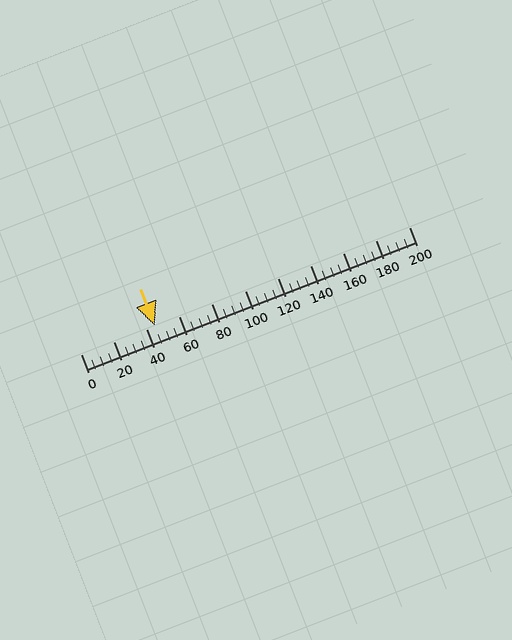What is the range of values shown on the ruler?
The ruler shows values from 0 to 200.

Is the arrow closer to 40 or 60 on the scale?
The arrow is closer to 40.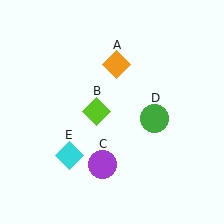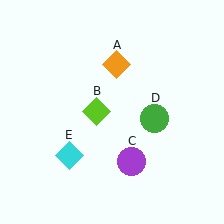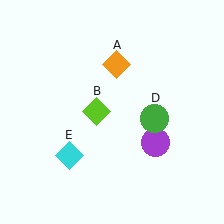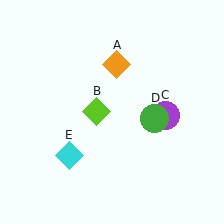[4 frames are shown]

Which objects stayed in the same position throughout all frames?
Orange diamond (object A) and lime diamond (object B) and green circle (object D) and cyan diamond (object E) remained stationary.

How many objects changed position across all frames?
1 object changed position: purple circle (object C).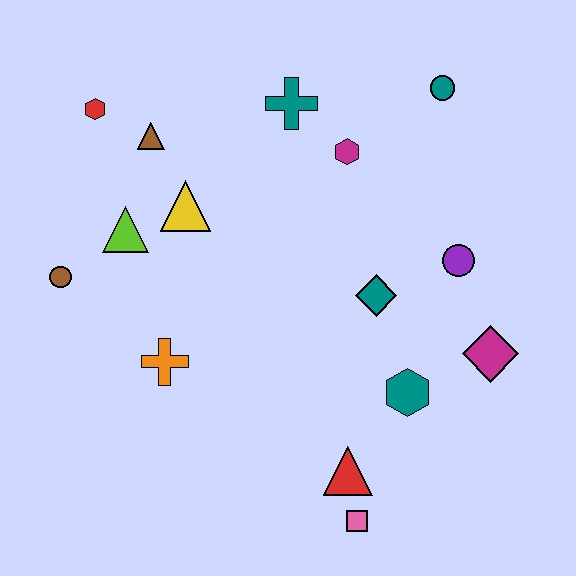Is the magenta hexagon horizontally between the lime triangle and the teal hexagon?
Yes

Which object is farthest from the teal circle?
The pink square is farthest from the teal circle.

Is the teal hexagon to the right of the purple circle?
No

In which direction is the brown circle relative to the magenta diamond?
The brown circle is to the left of the magenta diamond.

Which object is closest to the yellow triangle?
The lime triangle is closest to the yellow triangle.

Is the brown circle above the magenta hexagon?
No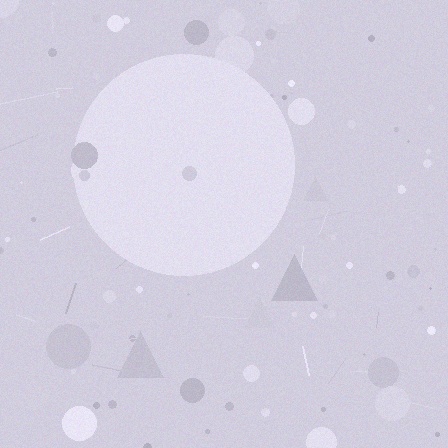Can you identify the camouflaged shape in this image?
The camouflaged shape is a circle.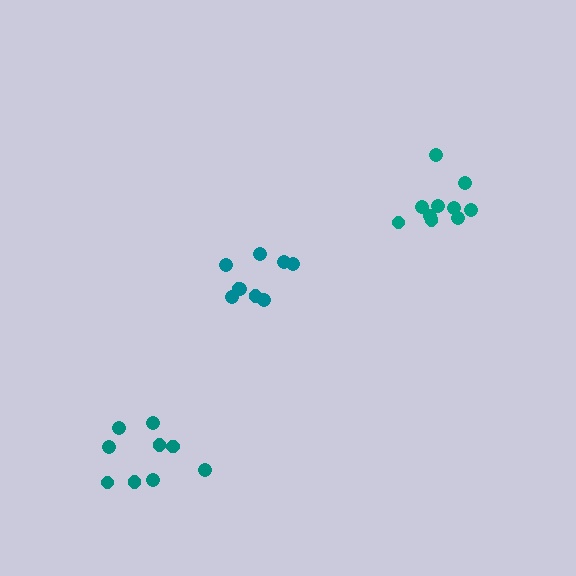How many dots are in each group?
Group 1: 9 dots, Group 2: 10 dots, Group 3: 9 dots (28 total).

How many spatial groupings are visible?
There are 3 spatial groupings.